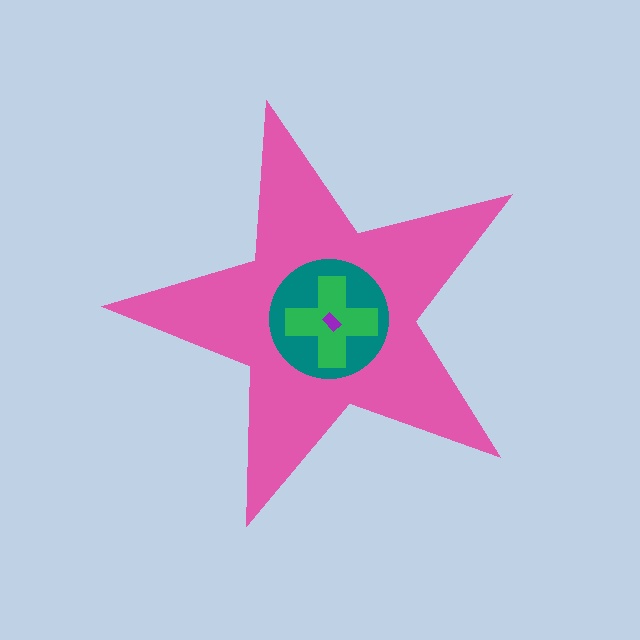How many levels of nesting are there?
4.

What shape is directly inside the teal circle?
The green cross.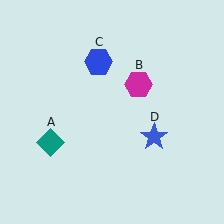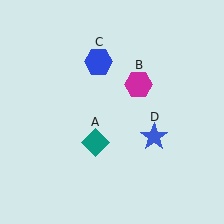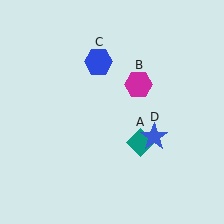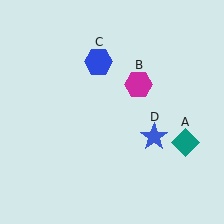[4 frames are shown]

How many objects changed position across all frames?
1 object changed position: teal diamond (object A).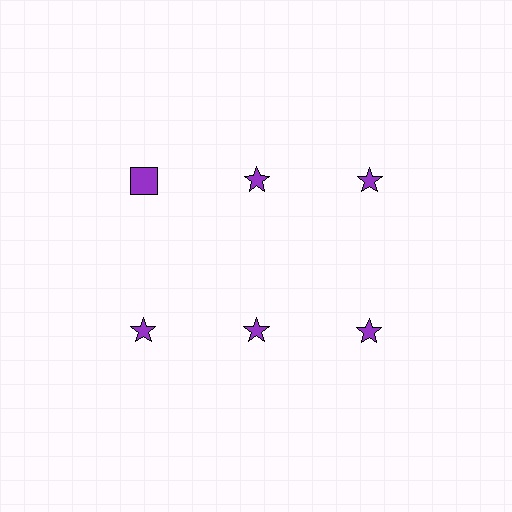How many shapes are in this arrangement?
There are 6 shapes arranged in a grid pattern.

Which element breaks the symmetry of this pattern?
The purple square in the top row, leftmost column breaks the symmetry. All other shapes are purple stars.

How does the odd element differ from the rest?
It has a different shape: square instead of star.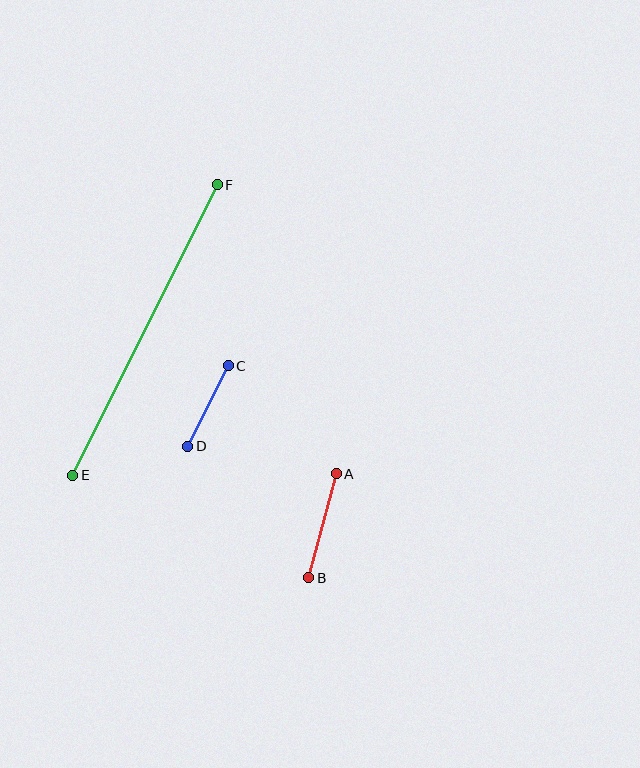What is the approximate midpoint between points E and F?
The midpoint is at approximately (145, 330) pixels.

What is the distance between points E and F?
The distance is approximately 325 pixels.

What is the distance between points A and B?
The distance is approximately 107 pixels.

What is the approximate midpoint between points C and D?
The midpoint is at approximately (208, 406) pixels.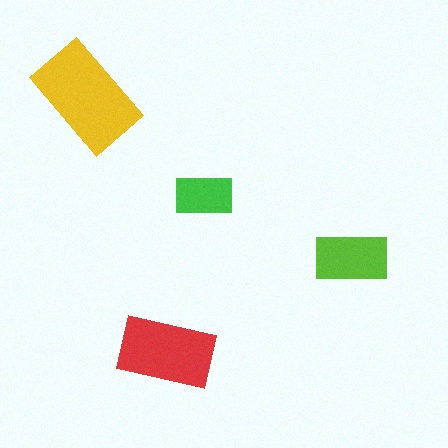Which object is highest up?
The yellow rectangle is topmost.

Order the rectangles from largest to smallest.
the yellow one, the red one, the lime one, the green one.